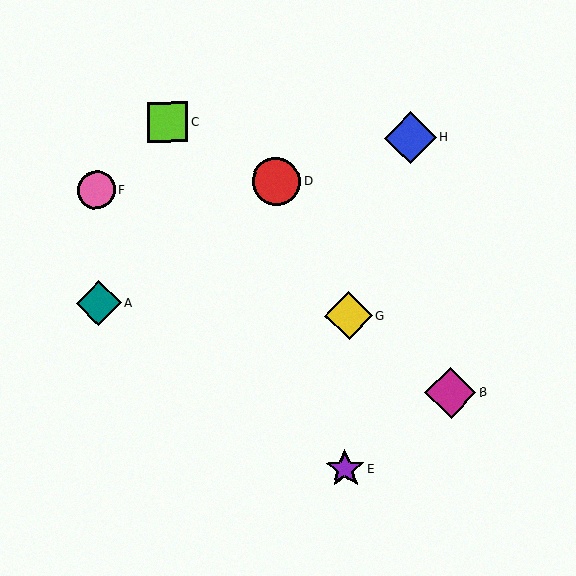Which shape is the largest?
The blue diamond (labeled H) is the largest.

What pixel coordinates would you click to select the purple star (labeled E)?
Click at (345, 469) to select the purple star E.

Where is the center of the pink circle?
The center of the pink circle is at (96, 190).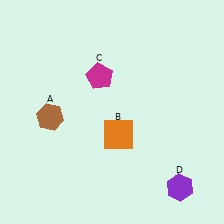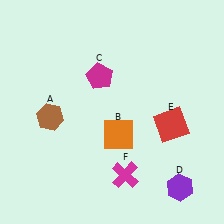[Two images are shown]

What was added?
A red square (E), a magenta cross (F) were added in Image 2.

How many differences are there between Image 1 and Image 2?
There are 2 differences between the two images.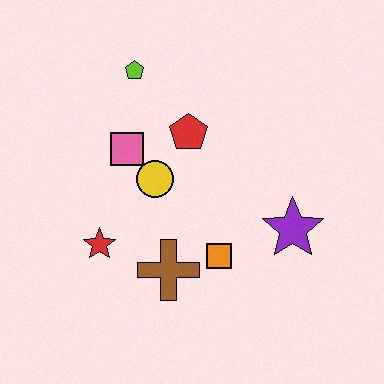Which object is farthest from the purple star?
The lime pentagon is farthest from the purple star.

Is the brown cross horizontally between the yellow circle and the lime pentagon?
No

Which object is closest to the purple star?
The orange square is closest to the purple star.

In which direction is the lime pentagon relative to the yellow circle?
The lime pentagon is above the yellow circle.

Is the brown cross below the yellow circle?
Yes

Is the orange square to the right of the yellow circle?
Yes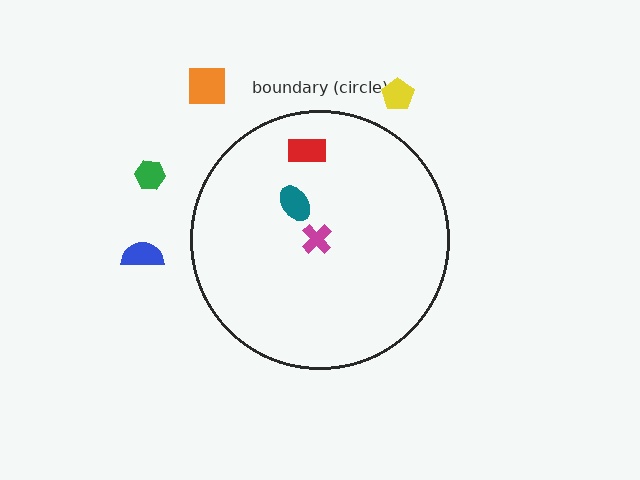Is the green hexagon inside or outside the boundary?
Outside.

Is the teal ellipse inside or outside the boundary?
Inside.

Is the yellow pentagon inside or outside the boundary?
Outside.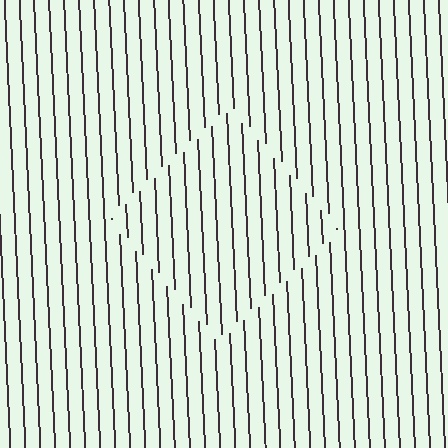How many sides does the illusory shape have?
4 sides — the line-ends trace a square.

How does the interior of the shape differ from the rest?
The interior of the shape contains the same grating, shifted by half a period — the contour is defined by the phase discontinuity where line-ends from the inner and outer gratings abut.